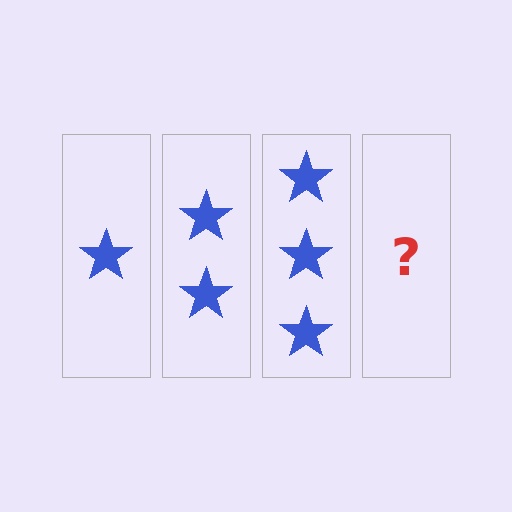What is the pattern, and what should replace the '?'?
The pattern is that each step adds one more star. The '?' should be 4 stars.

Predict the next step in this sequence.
The next step is 4 stars.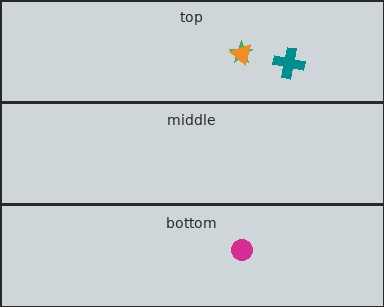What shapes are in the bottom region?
The magenta circle.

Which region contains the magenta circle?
The bottom region.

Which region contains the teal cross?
The top region.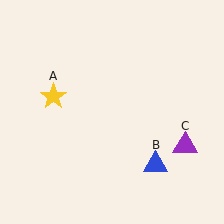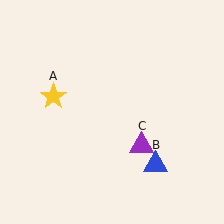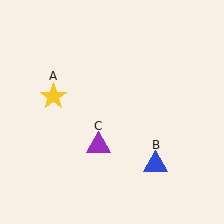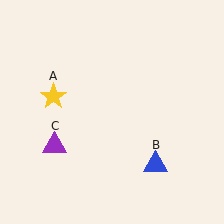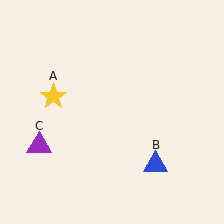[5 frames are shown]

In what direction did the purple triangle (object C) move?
The purple triangle (object C) moved left.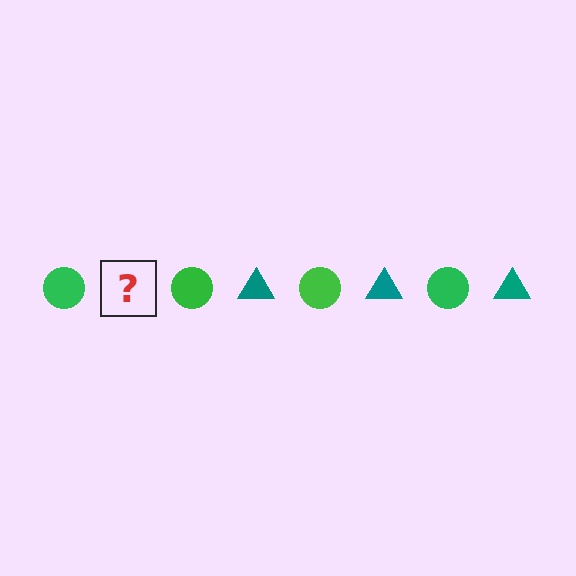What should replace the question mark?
The question mark should be replaced with a teal triangle.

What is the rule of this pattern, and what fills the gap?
The rule is that the pattern alternates between green circle and teal triangle. The gap should be filled with a teal triangle.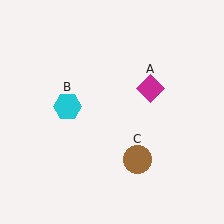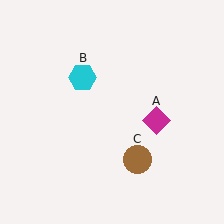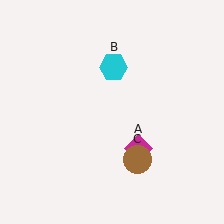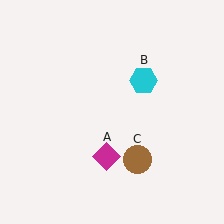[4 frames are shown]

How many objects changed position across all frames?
2 objects changed position: magenta diamond (object A), cyan hexagon (object B).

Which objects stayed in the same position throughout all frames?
Brown circle (object C) remained stationary.